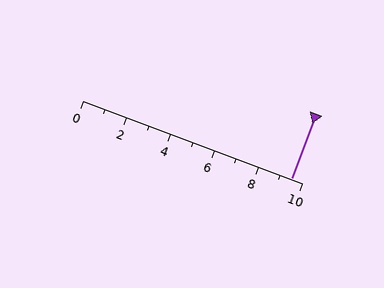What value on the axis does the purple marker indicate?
The marker indicates approximately 9.5.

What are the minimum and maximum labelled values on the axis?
The axis runs from 0 to 10.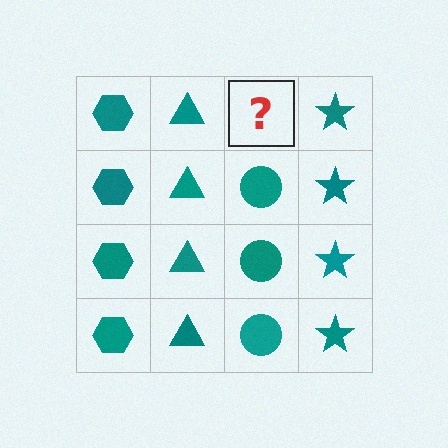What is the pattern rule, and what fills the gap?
The rule is that each column has a consistent shape. The gap should be filled with a teal circle.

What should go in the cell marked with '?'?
The missing cell should contain a teal circle.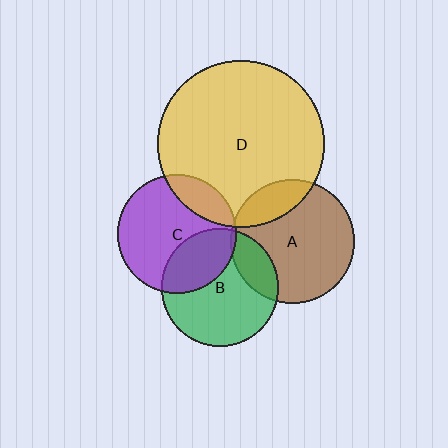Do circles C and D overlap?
Yes.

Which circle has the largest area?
Circle D (yellow).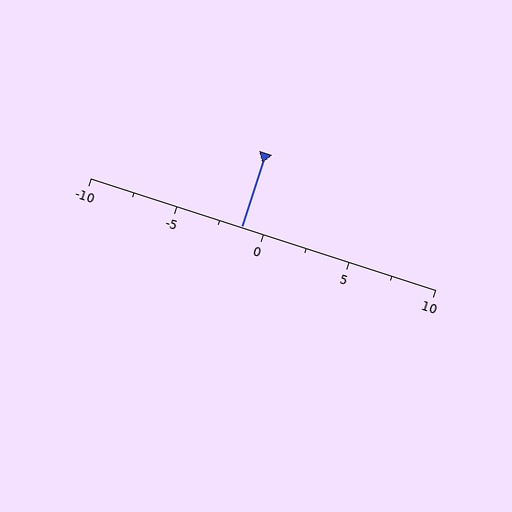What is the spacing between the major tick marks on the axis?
The major ticks are spaced 5 apart.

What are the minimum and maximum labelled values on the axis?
The axis runs from -10 to 10.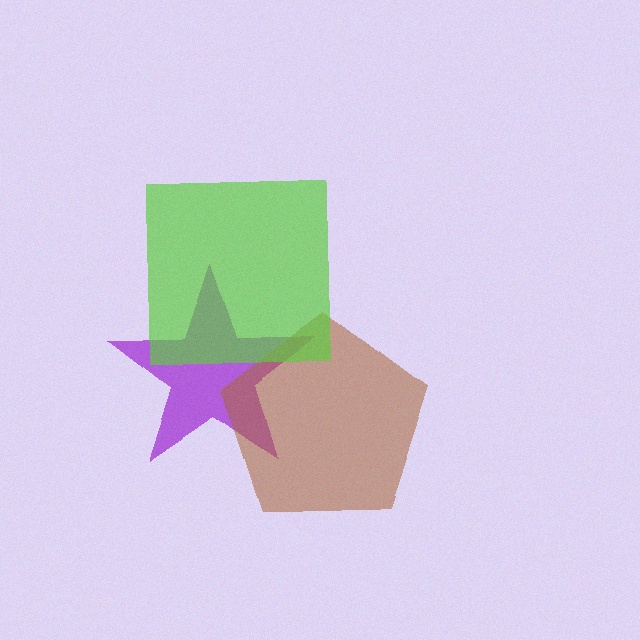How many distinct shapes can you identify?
There are 3 distinct shapes: a purple star, a brown pentagon, a lime square.